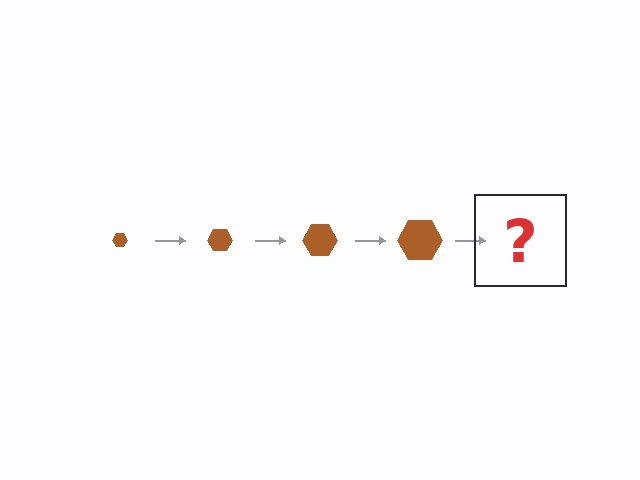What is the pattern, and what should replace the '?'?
The pattern is that the hexagon gets progressively larger each step. The '?' should be a brown hexagon, larger than the previous one.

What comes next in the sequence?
The next element should be a brown hexagon, larger than the previous one.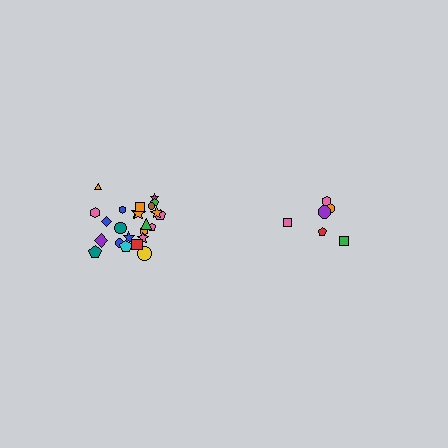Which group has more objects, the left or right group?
The left group.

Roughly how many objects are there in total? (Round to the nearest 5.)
Roughly 30 objects in total.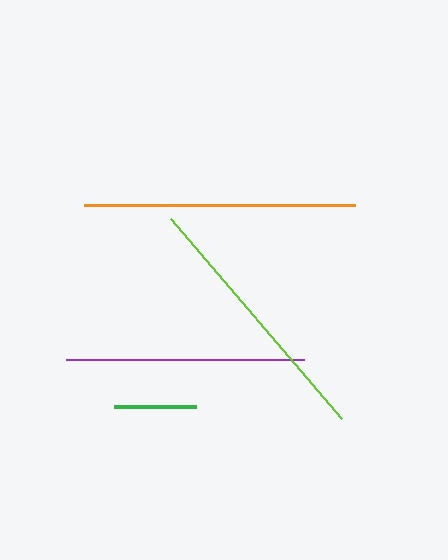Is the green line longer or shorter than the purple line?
The purple line is longer than the green line.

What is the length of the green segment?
The green segment is approximately 82 pixels long.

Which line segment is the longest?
The orange line is the longest at approximately 271 pixels.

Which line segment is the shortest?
The green line is the shortest at approximately 82 pixels.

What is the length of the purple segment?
The purple segment is approximately 238 pixels long.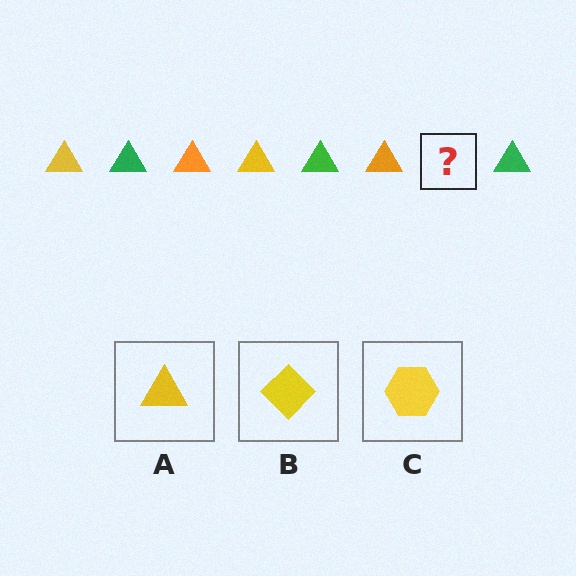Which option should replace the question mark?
Option A.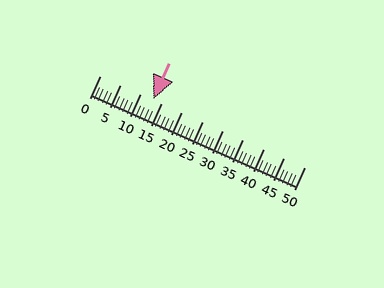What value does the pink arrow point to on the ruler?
The pink arrow points to approximately 13.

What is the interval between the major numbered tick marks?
The major tick marks are spaced 5 units apart.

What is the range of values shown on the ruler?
The ruler shows values from 0 to 50.